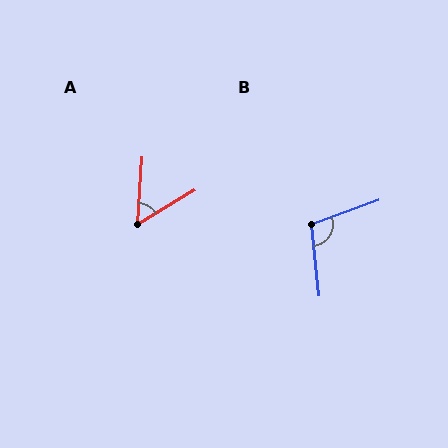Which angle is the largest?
B, at approximately 103 degrees.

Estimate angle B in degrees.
Approximately 103 degrees.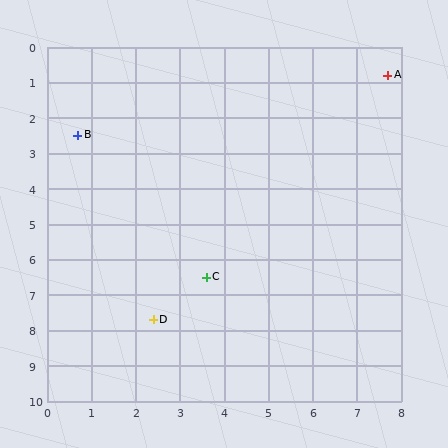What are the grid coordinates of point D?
Point D is at approximately (2.4, 7.7).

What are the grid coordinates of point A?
Point A is at approximately (7.7, 0.8).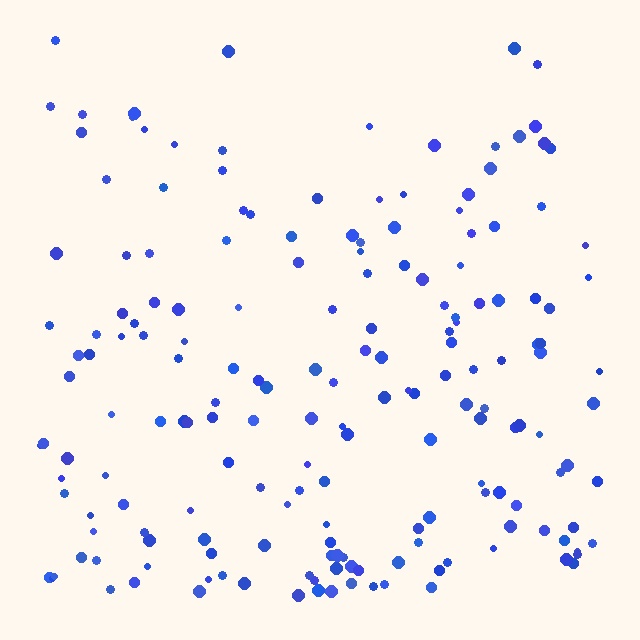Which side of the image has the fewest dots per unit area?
The top.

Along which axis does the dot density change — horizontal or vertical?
Vertical.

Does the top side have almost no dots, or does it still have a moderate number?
Still a moderate number, just noticeably fewer than the bottom.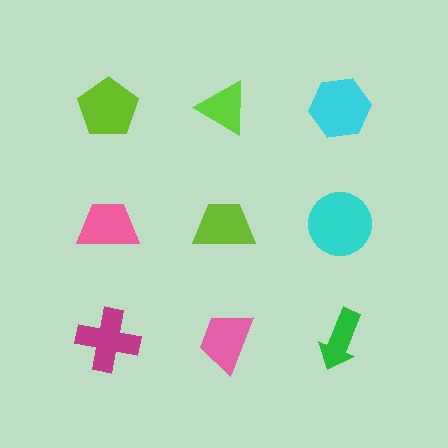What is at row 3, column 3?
A green arrow.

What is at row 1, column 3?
A cyan hexagon.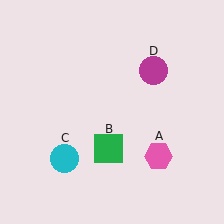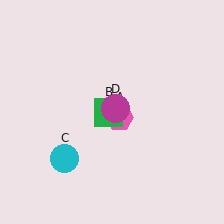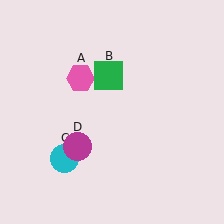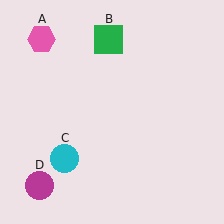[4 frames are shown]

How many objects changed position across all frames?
3 objects changed position: pink hexagon (object A), green square (object B), magenta circle (object D).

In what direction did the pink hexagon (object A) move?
The pink hexagon (object A) moved up and to the left.